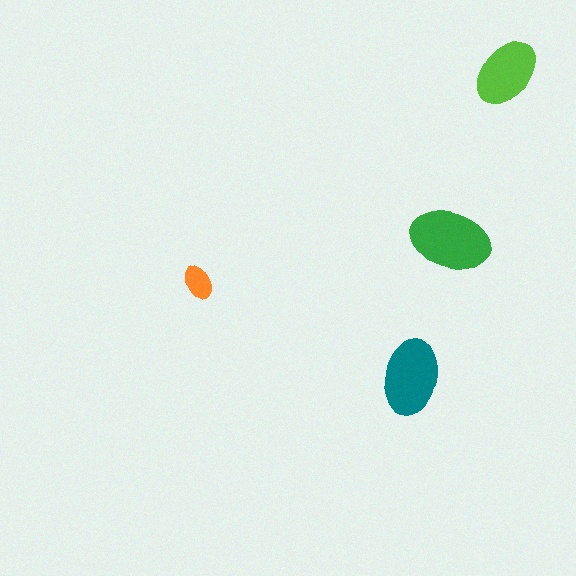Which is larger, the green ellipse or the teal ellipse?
The green one.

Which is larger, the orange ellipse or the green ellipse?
The green one.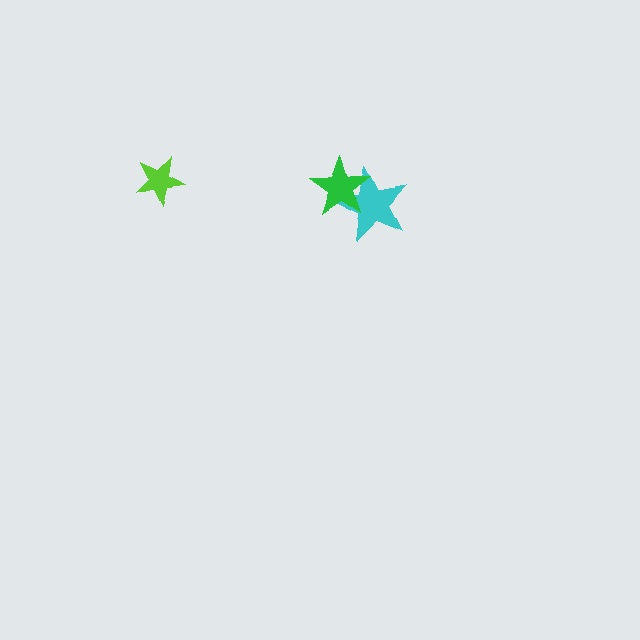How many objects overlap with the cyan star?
1 object overlaps with the cyan star.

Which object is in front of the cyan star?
The green star is in front of the cyan star.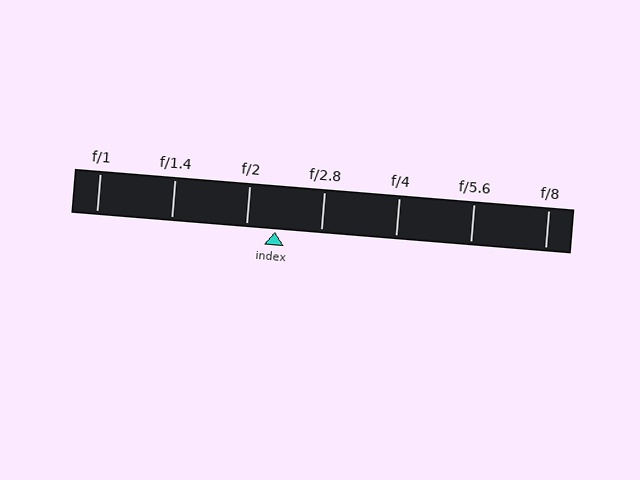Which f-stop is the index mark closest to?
The index mark is closest to f/2.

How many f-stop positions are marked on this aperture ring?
There are 7 f-stop positions marked.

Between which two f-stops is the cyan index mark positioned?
The index mark is between f/2 and f/2.8.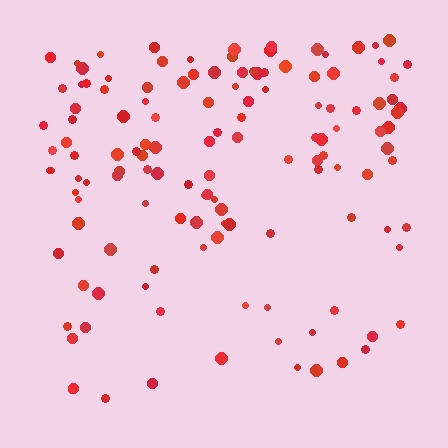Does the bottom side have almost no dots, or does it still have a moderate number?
Still a moderate number, just noticeably fewer than the top.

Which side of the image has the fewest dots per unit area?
The bottom.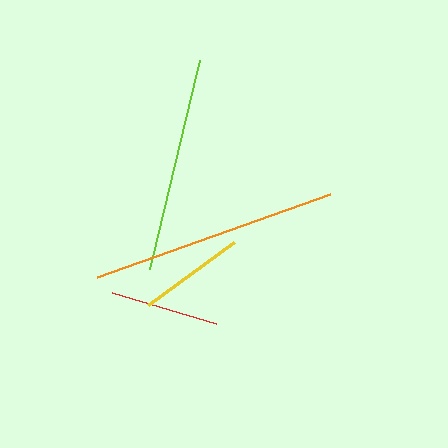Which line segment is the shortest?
The yellow line is the shortest at approximately 107 pixels.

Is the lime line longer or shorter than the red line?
The lime line is longer than the red line.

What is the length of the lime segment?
The lime segment is approximately 214 pixels long.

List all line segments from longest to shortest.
From longest to shortest: orange, lime, red, yellow.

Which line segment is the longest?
The orange line is the longest at approximately 247 pixels.